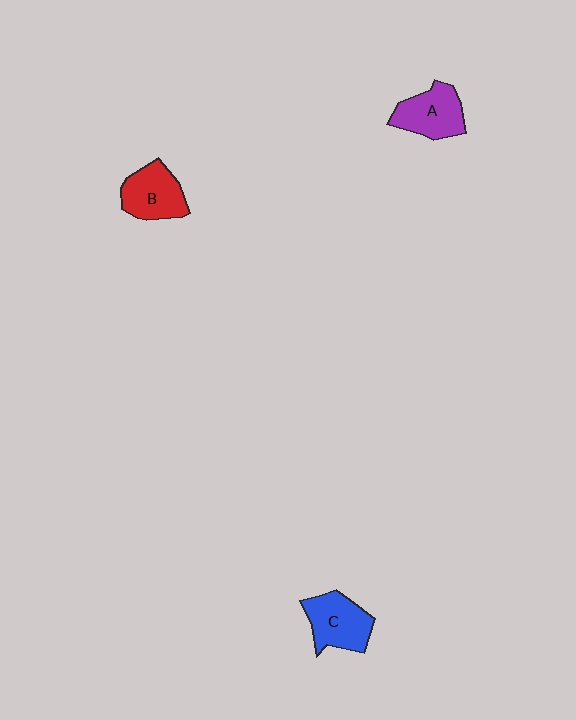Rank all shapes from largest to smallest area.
From largest to smallest: C (blue), A (purple), B (red).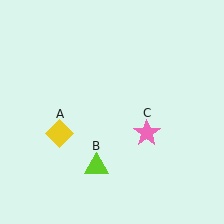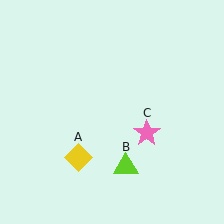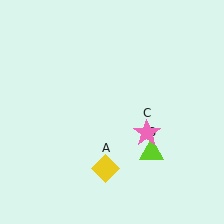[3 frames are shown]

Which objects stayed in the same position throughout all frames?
Pink star (object C) remained stationary.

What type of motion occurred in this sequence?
The yellow diamond (object A), lime triangle (object B) rotated counterclockwise around the center of the scene.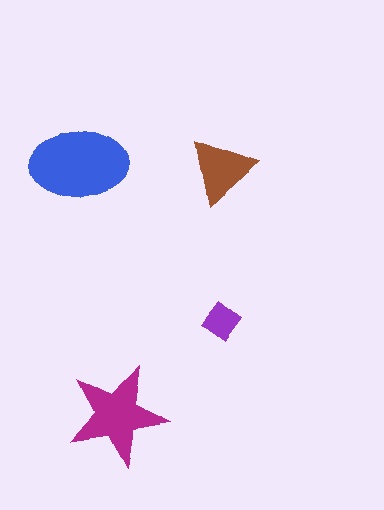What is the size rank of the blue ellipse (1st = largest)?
1st.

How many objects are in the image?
There are 4 objects in the image.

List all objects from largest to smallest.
The blue ellipse, the magenta star, the brown triangle, the purple diamond.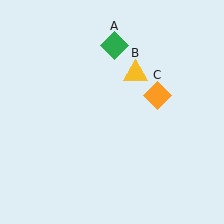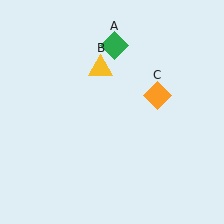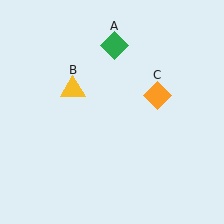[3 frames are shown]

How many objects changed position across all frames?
1 object changed position: yellow triangle (object B).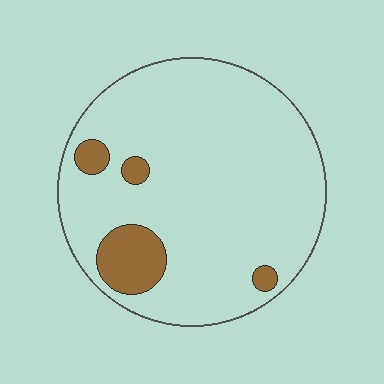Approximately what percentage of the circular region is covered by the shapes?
Approximately 10%.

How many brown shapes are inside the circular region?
4.